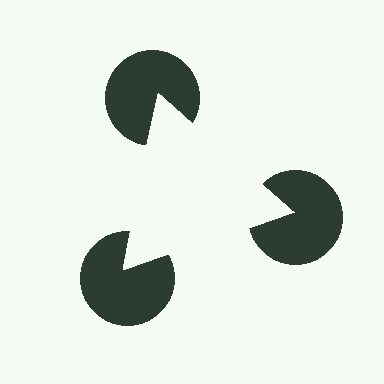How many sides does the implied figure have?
3 sides.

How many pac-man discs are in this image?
There are 3 — one at each vertex of the illusory triangle.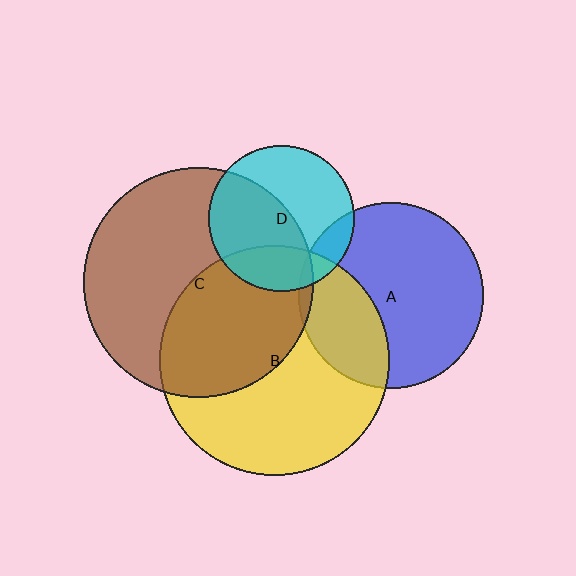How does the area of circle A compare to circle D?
Approximately 1.6 times.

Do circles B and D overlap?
Yes.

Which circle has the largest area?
Circle C (brown).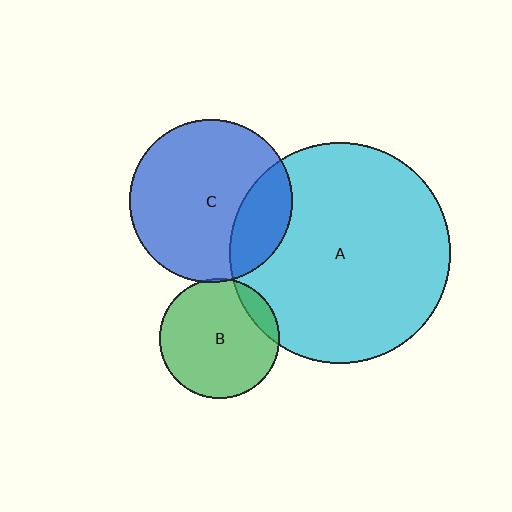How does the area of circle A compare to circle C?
Approximately 1.9 times.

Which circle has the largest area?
Circle A (cyan).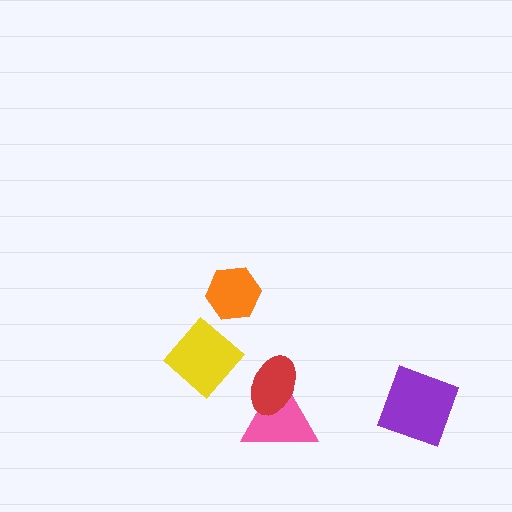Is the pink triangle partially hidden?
Yes, it is partially covered by another shape.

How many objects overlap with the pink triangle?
1 object overlaps with the pink triangle.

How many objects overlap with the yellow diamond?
0 objects overlap with the yellow diamond.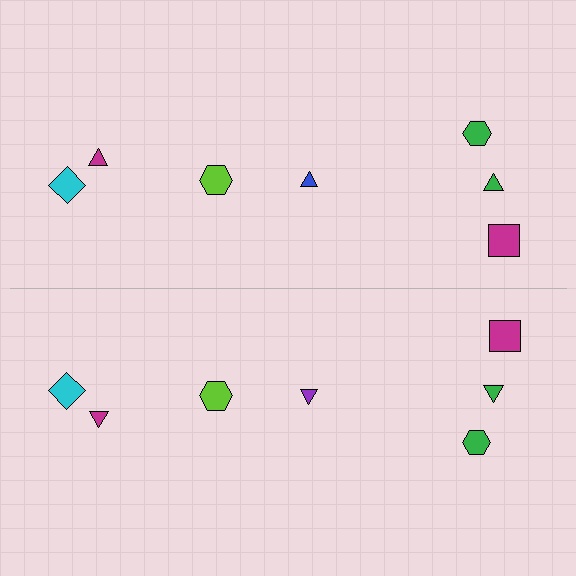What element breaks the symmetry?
The purple triangle on the bottom side breaks the symmetry — its mirror counterpart is blue.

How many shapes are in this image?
There are 14 shapes in this image.